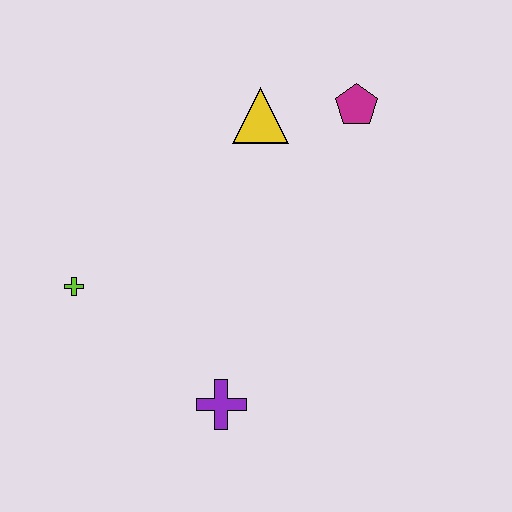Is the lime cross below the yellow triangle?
Yes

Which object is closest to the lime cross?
The purple cross is closest to the lime cross.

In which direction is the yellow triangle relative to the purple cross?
The yellow triangle is above the purple cross.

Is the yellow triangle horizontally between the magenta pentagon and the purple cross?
Yes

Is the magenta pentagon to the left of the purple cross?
No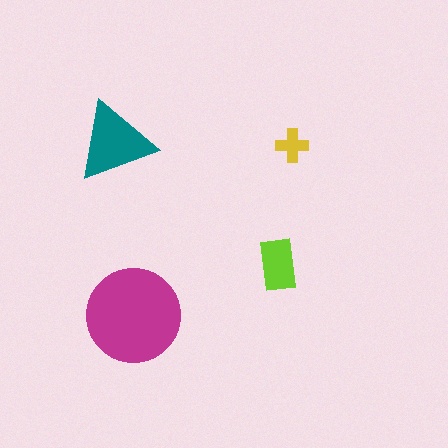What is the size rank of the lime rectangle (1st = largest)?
3rd.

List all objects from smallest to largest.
The yellow cross, the lime rectangle, the teal triangle, the magenta circle.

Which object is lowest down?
The magenta circle is bottommost.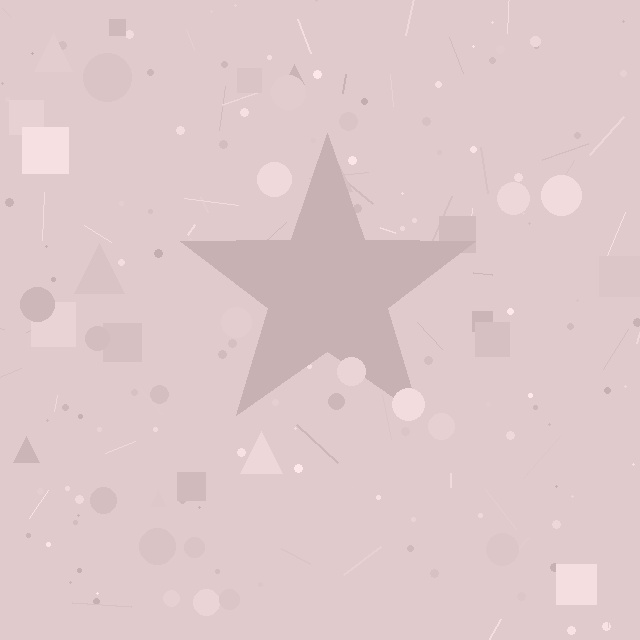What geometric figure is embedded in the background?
A star is embedded in the background.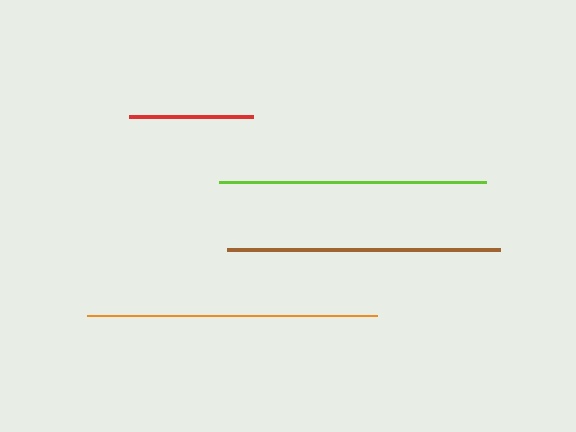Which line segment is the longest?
The orange line is the longest at approximately 290 pixels.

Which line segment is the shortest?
The red line is the shortest at approximately 124 pixels.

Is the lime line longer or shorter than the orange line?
The orange line is longer than the lime line.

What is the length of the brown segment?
The brown segment is approximately 273 pixels long.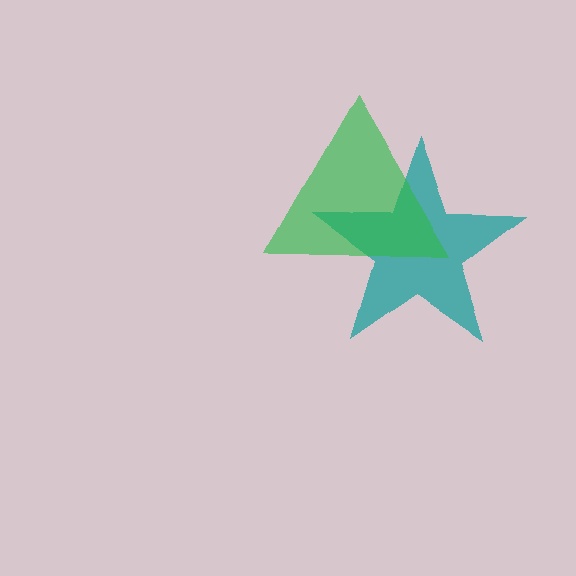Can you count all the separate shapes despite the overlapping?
Yes, there are 2 separate shapes.